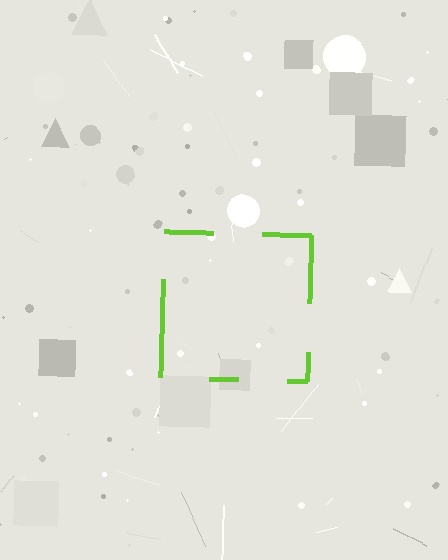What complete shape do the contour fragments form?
The contour fragments form a square.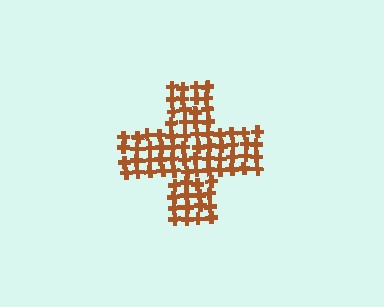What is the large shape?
The large shape is a cross.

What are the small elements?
The small elements are crosses.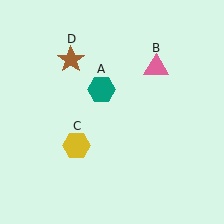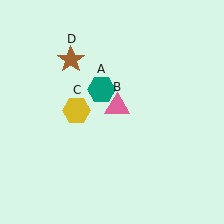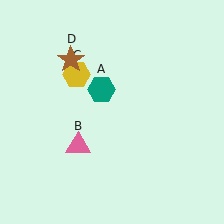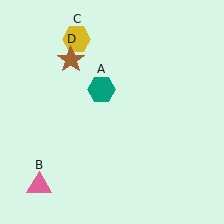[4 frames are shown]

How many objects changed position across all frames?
2 objects changed position: pink triangle (object B), yellow hexagon (object C).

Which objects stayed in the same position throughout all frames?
Teal hexagon (object A) and brown star (object D) remained stationary.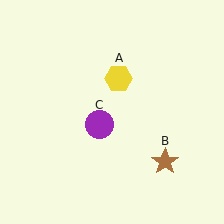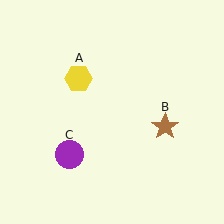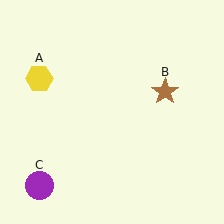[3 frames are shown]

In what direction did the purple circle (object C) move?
The purple circle (object C) moved down and to the left.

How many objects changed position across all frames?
3 objects changed position: yellow hexagon (object A), brown star (object B), purple circle (object C).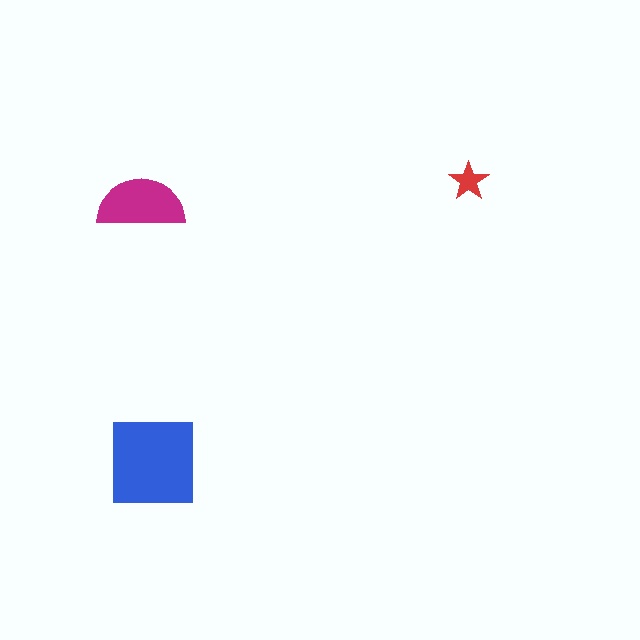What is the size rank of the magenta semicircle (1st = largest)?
2nd.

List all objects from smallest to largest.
The red star, the magenta semicircle, the blue square.